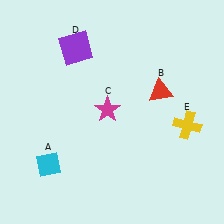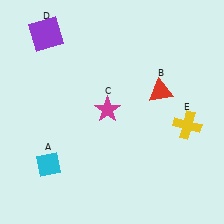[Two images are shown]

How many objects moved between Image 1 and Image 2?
1 object moved between the two images.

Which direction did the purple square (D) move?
The purple square (D) moved left.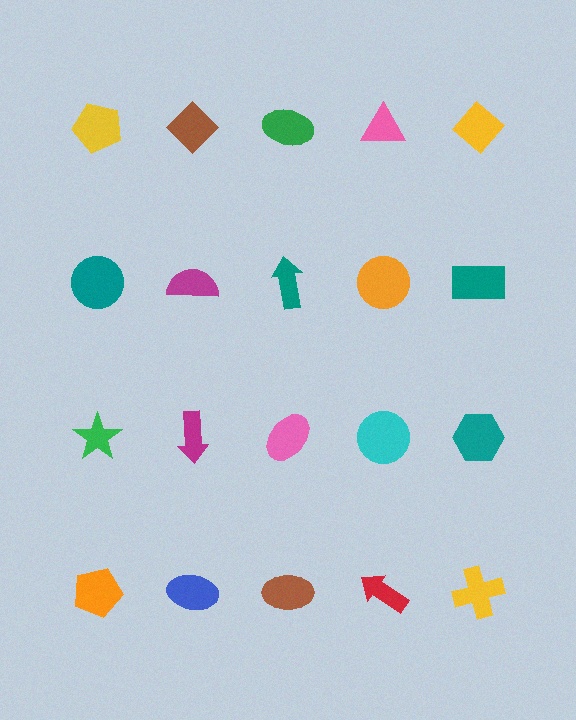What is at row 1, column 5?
A yellow diamond.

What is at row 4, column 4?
A red arrow.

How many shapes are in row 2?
5 shapes.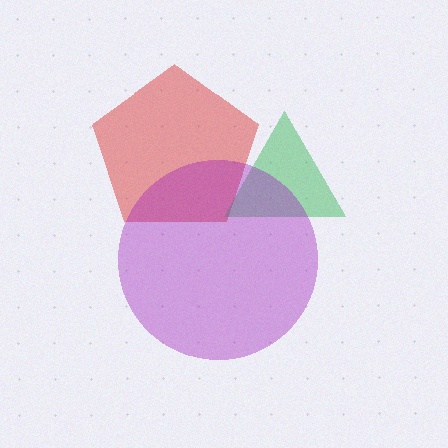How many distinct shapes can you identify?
There are 3 distinct shapes: a red pentagon, a green triangle, a purple circle.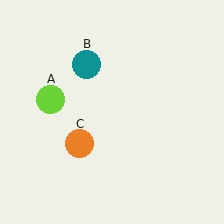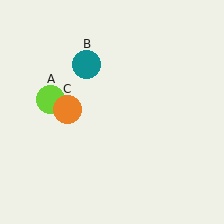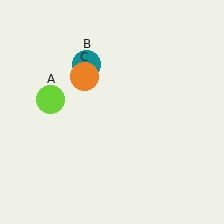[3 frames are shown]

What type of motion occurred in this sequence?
The orange circle (object C) rotated clockwise around the center of the scene.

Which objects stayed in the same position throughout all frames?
Lime circle (object A) and teal circle (object B) remained stationary.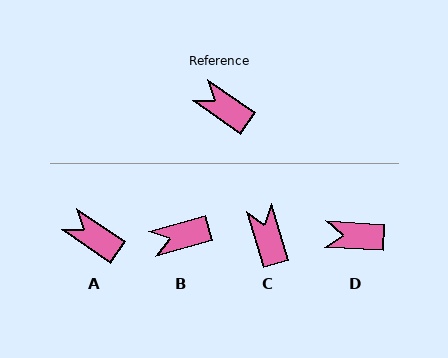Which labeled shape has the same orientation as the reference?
A.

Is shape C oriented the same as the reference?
No, it is off by about 38 degrees.